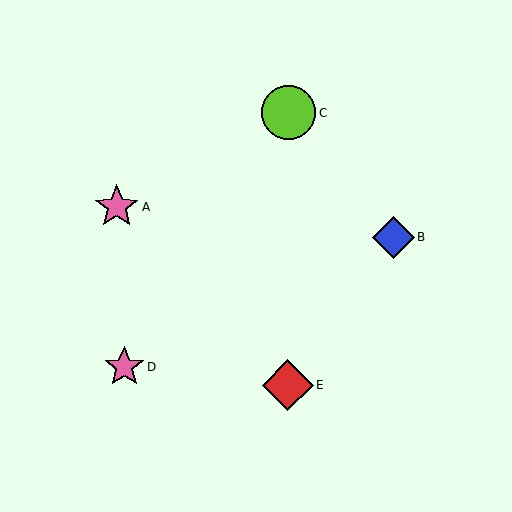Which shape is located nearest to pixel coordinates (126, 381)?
The pink star (labeled D) at (124, 367) is nearest to that location.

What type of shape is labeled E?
Shape E is a red diamond.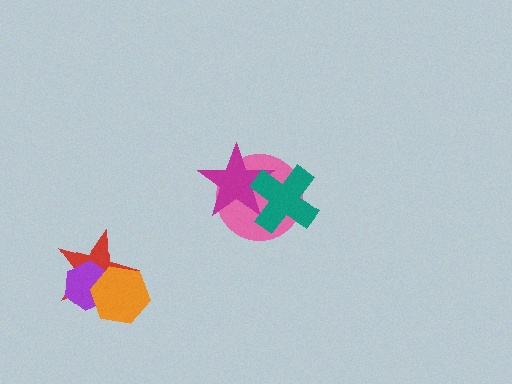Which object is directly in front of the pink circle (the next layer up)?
The magenta star is directly in front of the pink circle.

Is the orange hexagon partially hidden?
No, no other shape covers it.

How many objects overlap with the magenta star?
2 objects overlap with the magenta star.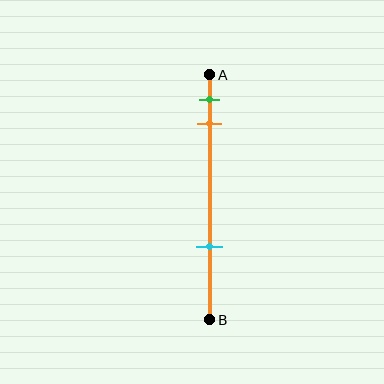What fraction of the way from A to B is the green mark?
The green mark is approximately 10% (0.1) of the way from A to B.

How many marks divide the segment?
There are 3 marks dividing the segment.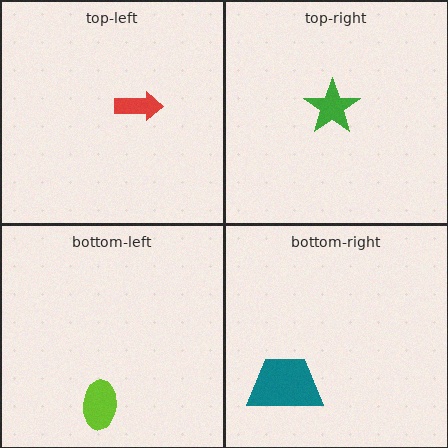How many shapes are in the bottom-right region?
1.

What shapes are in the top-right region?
The green star.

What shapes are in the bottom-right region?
The teal trapezoid.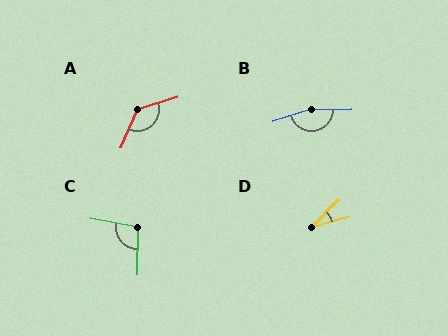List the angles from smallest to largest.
D (29°), C (100°), A (131°), B (162°).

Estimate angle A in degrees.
Approximately 131 degrees.